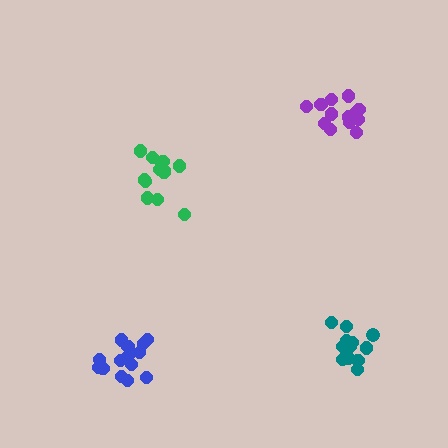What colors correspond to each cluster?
The clusters are colored: blue, green, purple, teal.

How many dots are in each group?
Group 1: 14 dots, Group 2: 13 dots, Group 3: 13 dots, Group 4: 13 dots (53 total).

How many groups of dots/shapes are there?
There are 4 groups.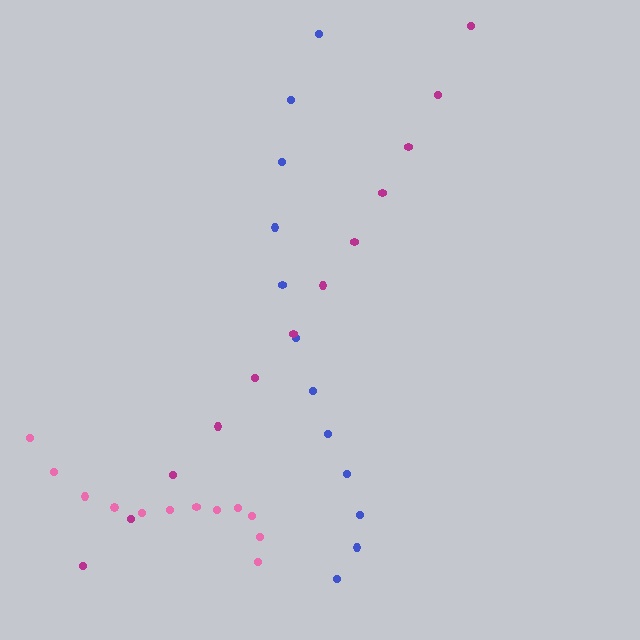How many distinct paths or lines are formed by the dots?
There are 3 distinct paths.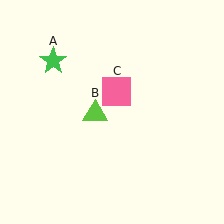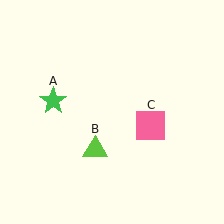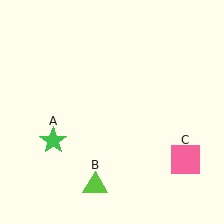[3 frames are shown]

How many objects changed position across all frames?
3 objects changed position: green star (object A), lime triangle (object B), pink square (object C).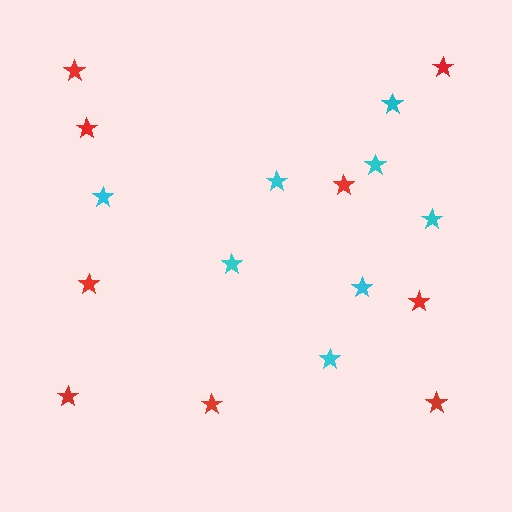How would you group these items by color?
There are 2 groups: one group of cyan stars (8) and one group of red stars (9).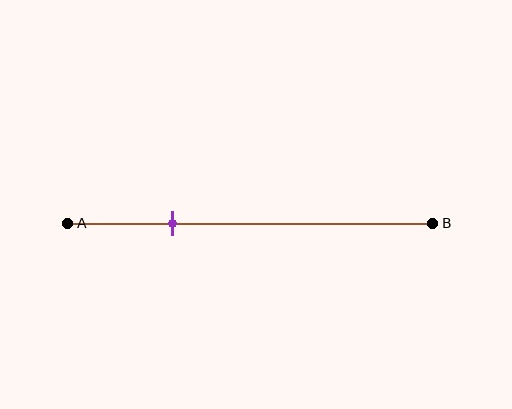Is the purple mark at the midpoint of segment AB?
No, the mark is at about 30% from A, not at the 50% midpoint.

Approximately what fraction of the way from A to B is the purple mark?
The purple mark is approximately 30% of the way from A to B.